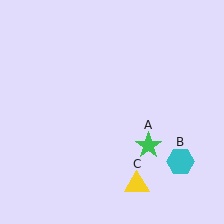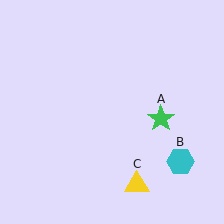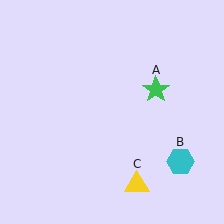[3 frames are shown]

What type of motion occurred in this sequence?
The green star (object A) rotated counterclockwise around the center of the scene.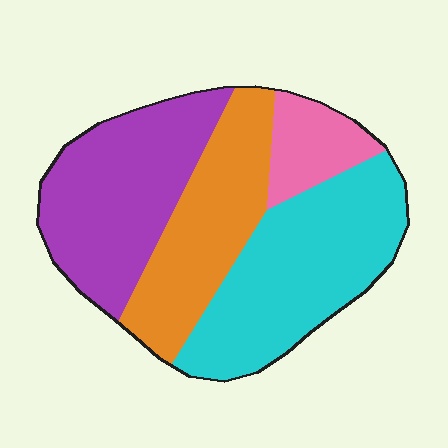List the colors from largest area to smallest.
From largest to smallest: cyan, purple, orange, pink.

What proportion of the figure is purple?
Purple covers roughly 30% of the figure.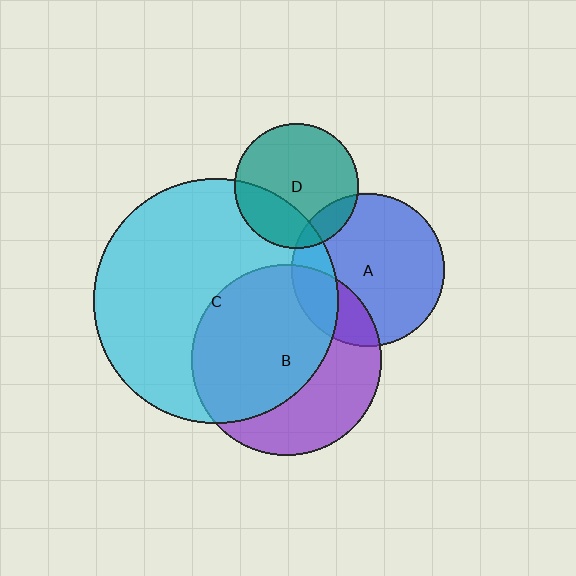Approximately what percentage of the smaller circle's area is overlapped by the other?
Approximately 60%.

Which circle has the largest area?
Circle C (cyan).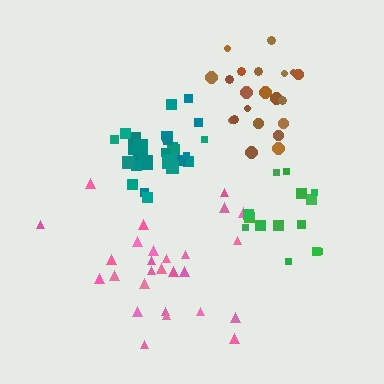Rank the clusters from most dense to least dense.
teal, brown, pink, green.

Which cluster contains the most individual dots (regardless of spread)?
Teal (27).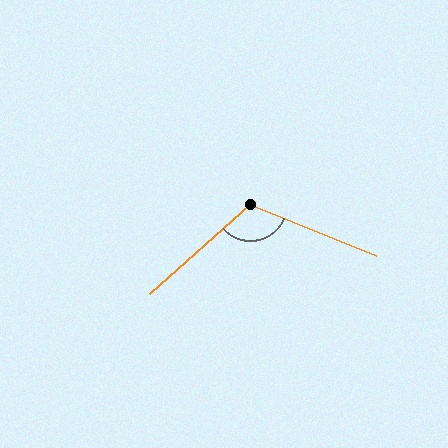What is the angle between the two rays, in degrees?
Approximately 116 degrees.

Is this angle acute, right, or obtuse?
It is obtuse.